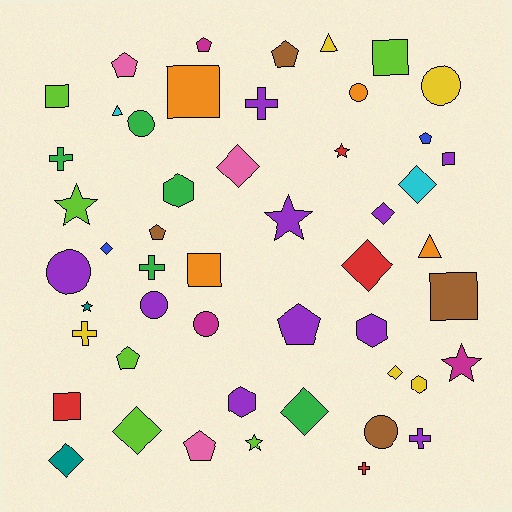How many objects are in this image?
There are 50 objects.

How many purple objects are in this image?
There are 10 purple objects.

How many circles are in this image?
There are 7 circles.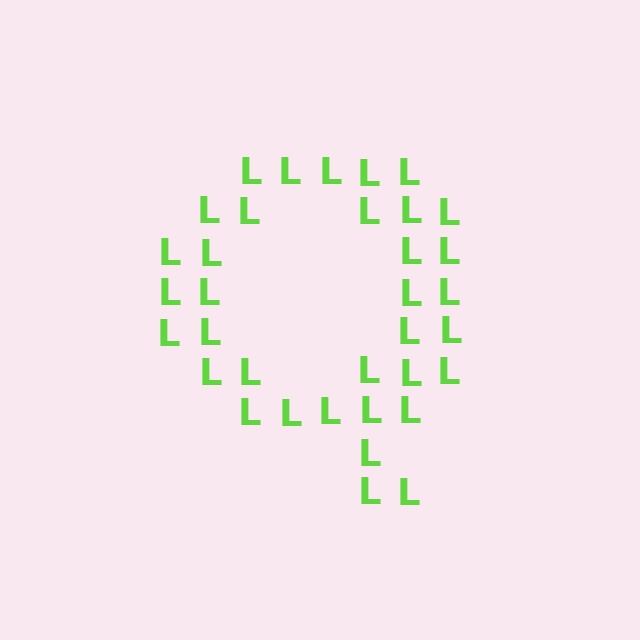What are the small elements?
The small elements are letter L's.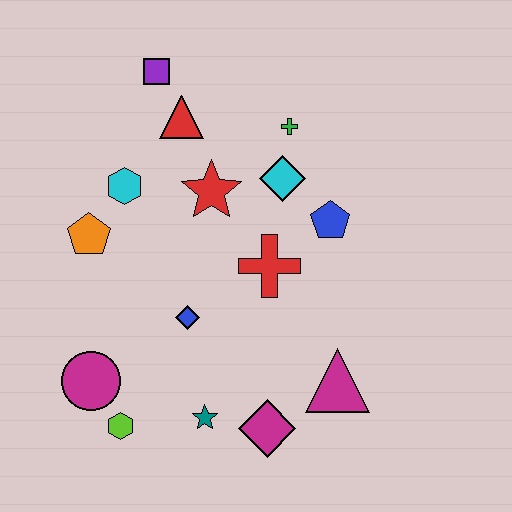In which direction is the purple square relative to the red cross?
The purple square is above the red cross.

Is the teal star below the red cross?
Yes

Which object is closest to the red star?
The cyan diamond is closest to the red star.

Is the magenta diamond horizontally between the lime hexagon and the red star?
No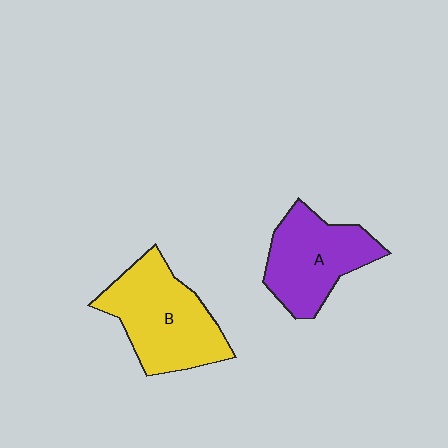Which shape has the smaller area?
Shape A (purple).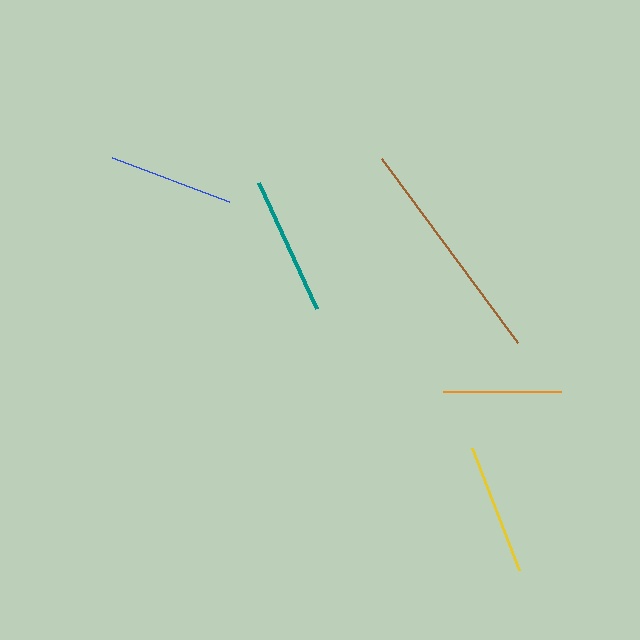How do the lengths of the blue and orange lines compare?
The blue and orange lines are approximately the same length.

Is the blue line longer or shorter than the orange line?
The blue line is longer than the orange line.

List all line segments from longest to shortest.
From longest to shortest: brown, teal, yellow, blue, orange.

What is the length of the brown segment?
The brown segment is approximately 228 pixels long.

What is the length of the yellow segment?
The yellow segment is approximately 131 pixels long.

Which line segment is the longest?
The brown line is the longest at approximately 228 pixels.